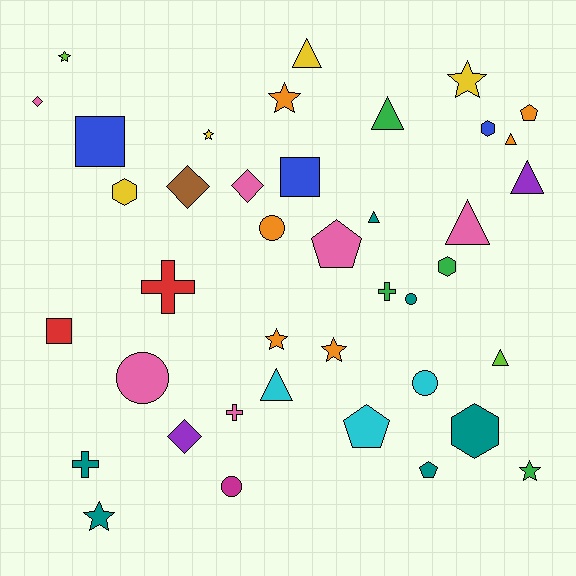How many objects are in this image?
There are 40 objects.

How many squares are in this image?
There are 3 squares.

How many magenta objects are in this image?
There is 1 magenta object.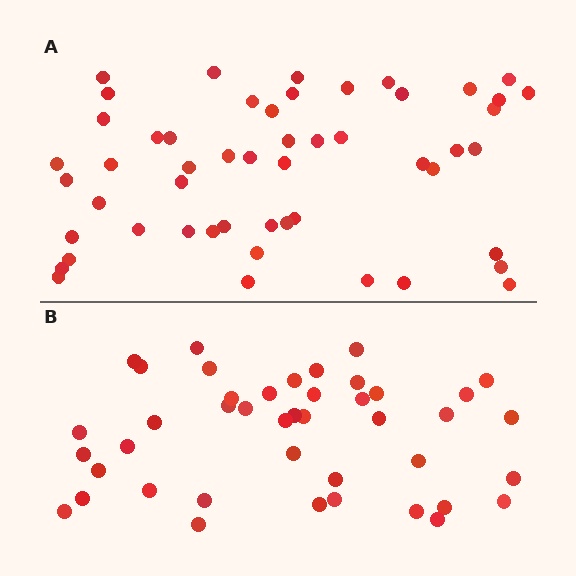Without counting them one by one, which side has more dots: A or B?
Region A (the top region) has more dots.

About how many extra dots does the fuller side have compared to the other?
Region A has roughly 8 or so more dots than region B.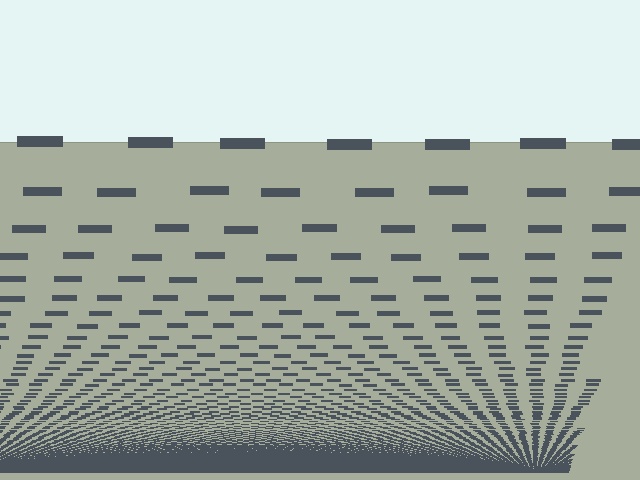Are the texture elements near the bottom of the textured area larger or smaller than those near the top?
Smaller. The gradient is inverted — elements near the bottom are smaller and denser.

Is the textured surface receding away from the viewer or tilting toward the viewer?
The surface appears to tilt toward the viewer. Texture elements get larger and sparser toward the top.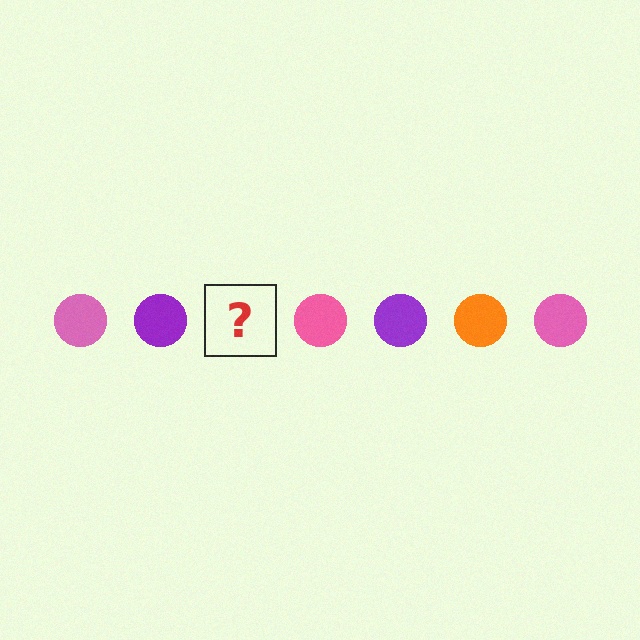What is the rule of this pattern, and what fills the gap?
The rule is that the pattern cycles through pink, purple, orange circles. The gap should be filled with an orange circle.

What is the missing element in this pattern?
The missing element is an orange circle.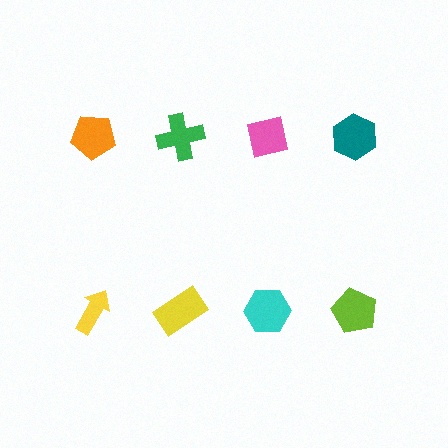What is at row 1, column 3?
A pink square.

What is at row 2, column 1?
A yellow arrow.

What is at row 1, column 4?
A teal hexagon.